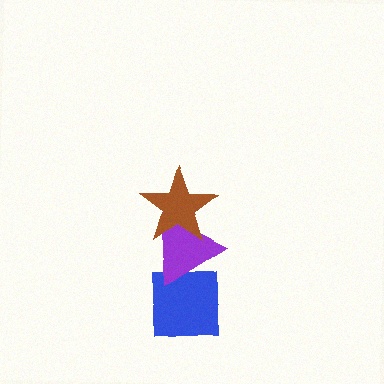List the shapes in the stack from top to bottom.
From top to bottom: the brown star, the purple triangle, the blue square.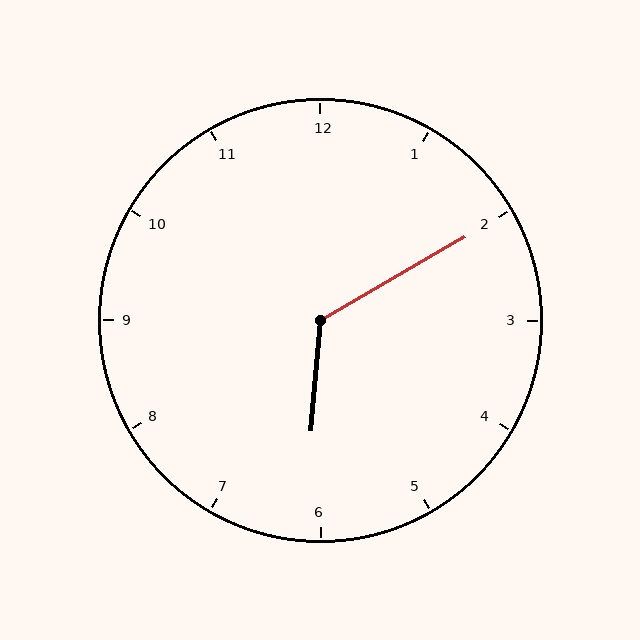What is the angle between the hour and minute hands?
Approximately 125 degrees.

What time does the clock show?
6:10.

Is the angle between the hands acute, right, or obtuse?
It is obtuse.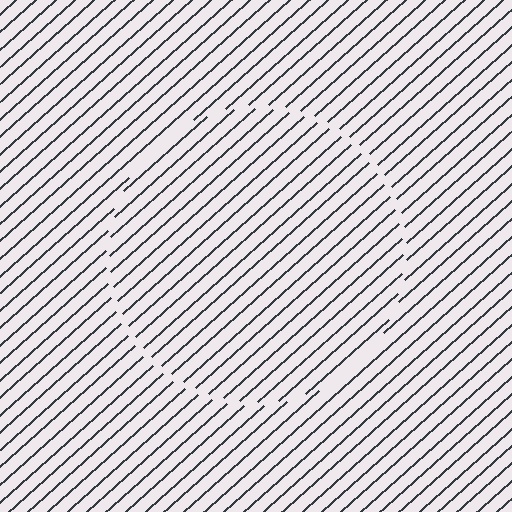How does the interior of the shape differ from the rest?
The interior of the shape contains the same grating, shifted by half a period — the contour is defined by the phase discontinuity where line-ends from the inner and outer gratings abut.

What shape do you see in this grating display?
An illusory circle. The interior of the shape contains the same grating, shifted by half a period — the contour is defined by the phase discontinuity where line-ends from the inner and outer gratings abut.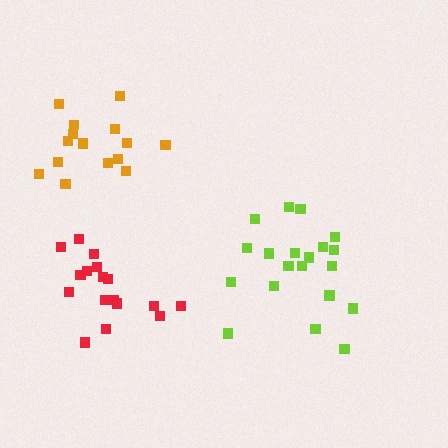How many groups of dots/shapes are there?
There are 3 groups.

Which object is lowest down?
The red cluster is bottommost.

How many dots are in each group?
Group 1: 20 dots, Group 2: 17 dots, Group 3: 15 dots (52 total).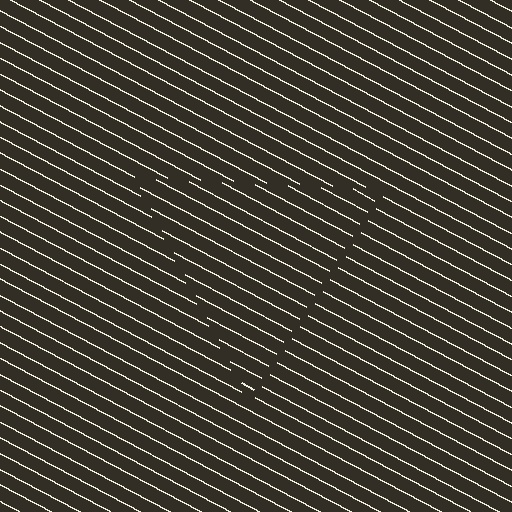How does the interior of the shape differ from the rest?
The interior of the shape contains the same grating, shifted by half a period — the contour is defined by the phase discontinuity where line-ends from the inner and outer gratings abut.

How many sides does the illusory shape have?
3 sides — the line-ends trace a triangle.